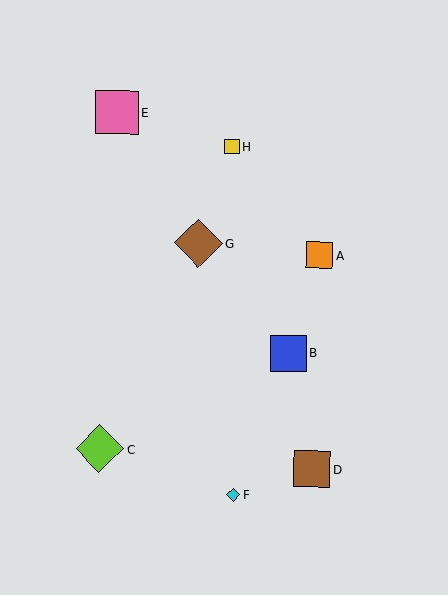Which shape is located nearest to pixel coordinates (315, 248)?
The orange square (labeled A) at (319, 255) is nearest to that location.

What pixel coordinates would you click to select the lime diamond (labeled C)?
Click at (99, 449) to select the lime diamond C.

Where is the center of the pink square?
The center of the pink square is at (117, 112).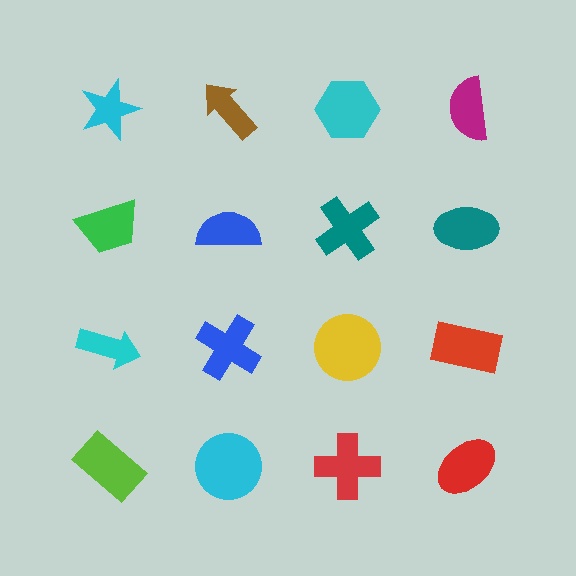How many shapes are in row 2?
4 shapes.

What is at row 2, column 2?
A blue semicircle.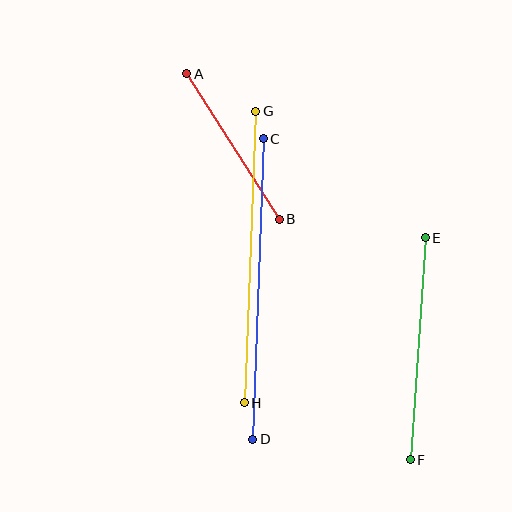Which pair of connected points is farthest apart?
Points C and D are farthest apart.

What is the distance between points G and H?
The distance is approximately 291 pixels.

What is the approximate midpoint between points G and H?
The midpoint is at approximately (250, 257) pixels.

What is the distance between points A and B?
The distance is approximately 172 pixels.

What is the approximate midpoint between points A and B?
The midpoint is at approximately (233, 147) pixels.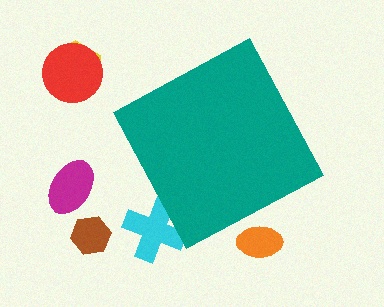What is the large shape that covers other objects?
A teal diamond.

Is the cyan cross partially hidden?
Yes, the cyan cross is partially hidden behind the teal diamond.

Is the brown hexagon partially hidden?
No, the brown hexagon is fully visible.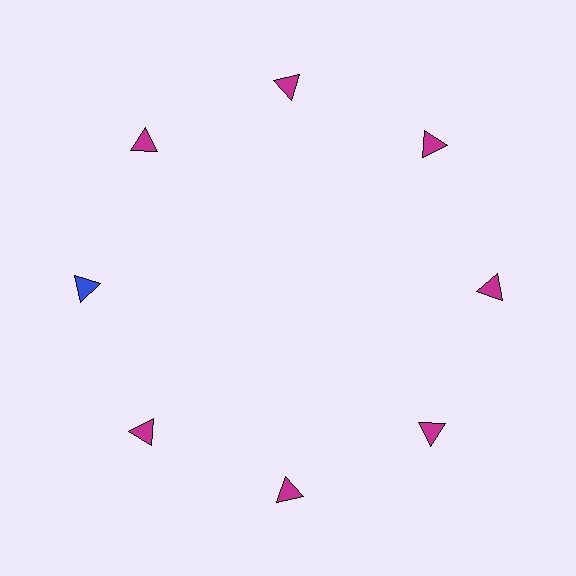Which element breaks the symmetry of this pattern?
The blue triangle at roughly the 9 o'clock position breaks the symmetry. All other shapes are magenta triangles.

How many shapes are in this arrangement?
There are 8 shapes arranged in a ring pattern.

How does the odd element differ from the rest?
It has a different color: blue instead of magenta.